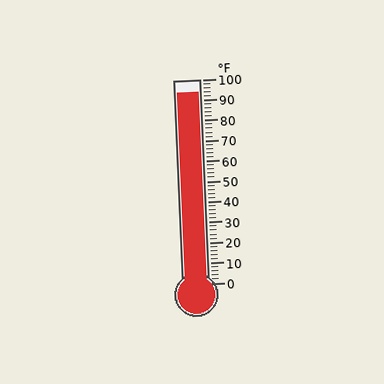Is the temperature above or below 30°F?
The temperature is above 30°F.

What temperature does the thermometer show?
The thermometer shows approximately 94°F.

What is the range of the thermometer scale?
The thermometer scale ranges from 0°F to 100°F.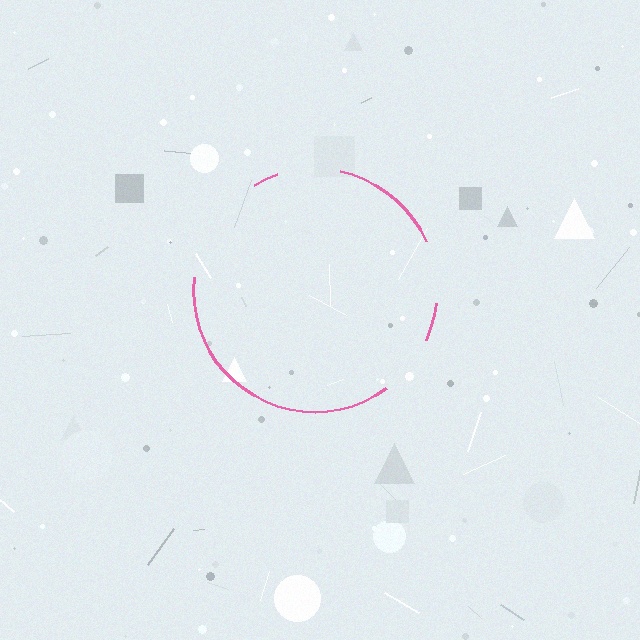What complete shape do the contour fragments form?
The contour fragments form a circle.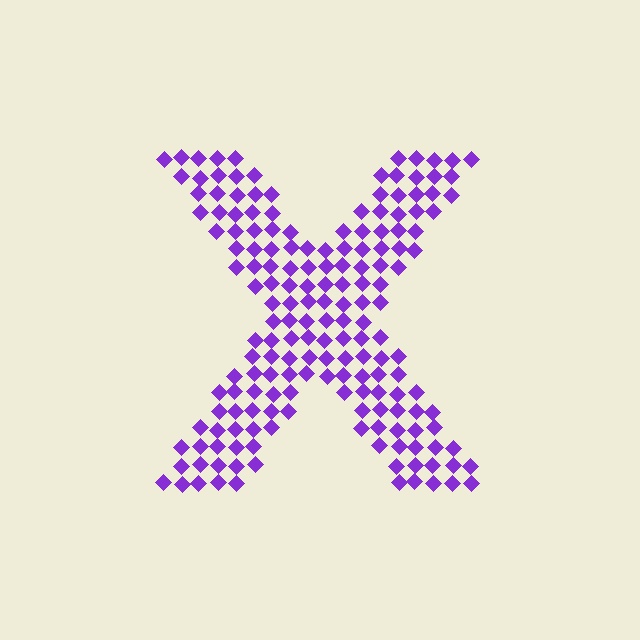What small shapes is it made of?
It is made of small diamonds.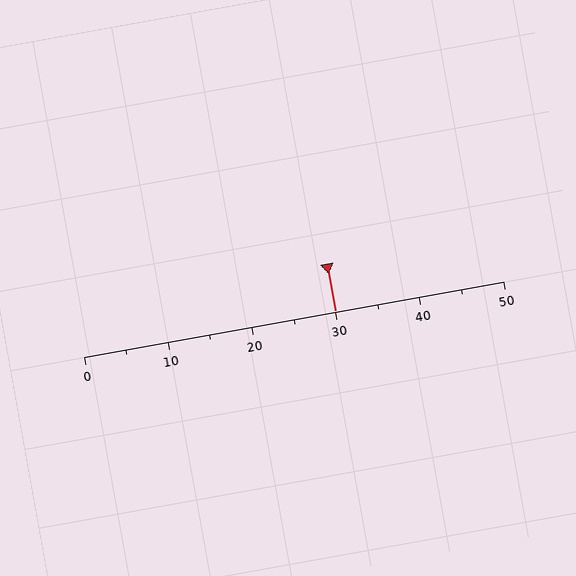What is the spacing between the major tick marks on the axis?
The major ticks are spaced 10 apart.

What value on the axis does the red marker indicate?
The marker indicates approximately 30.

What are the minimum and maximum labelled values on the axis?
The axis runs from 0 to 50.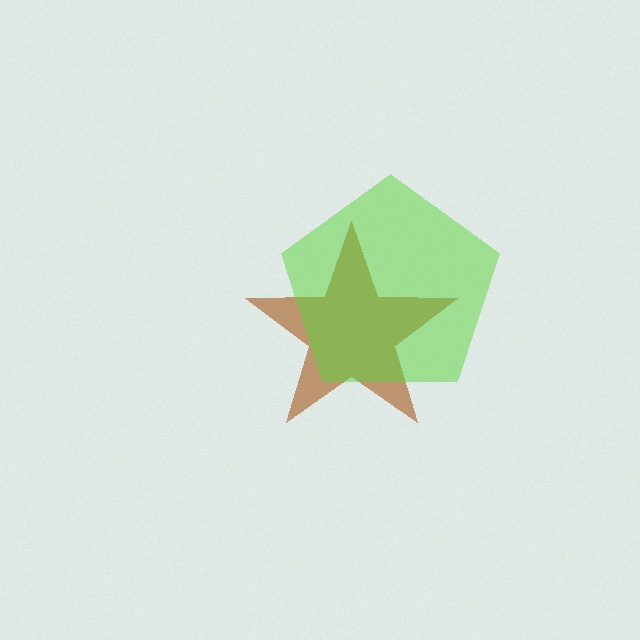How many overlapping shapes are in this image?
There are 2 overlapping shapes in the image.